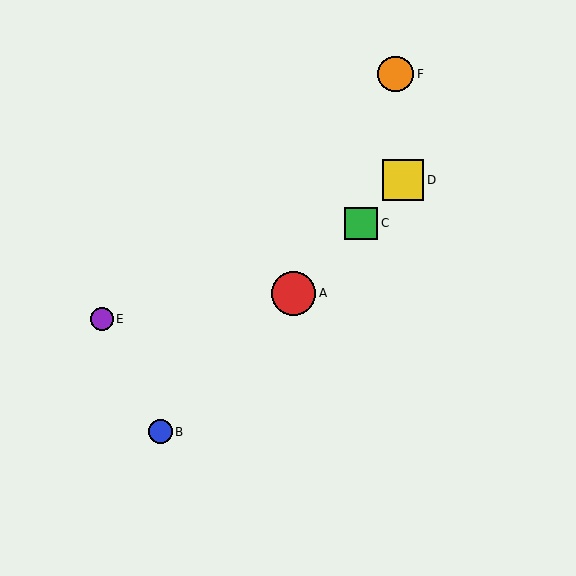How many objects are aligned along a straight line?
4 objects (A, B, C, D) are aligned along a straight line.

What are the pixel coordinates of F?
Object F is at (396, 74).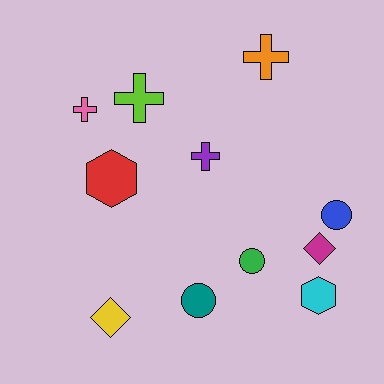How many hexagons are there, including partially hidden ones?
There are 2 hexagons.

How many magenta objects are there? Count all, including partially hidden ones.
There is 1 magenta object.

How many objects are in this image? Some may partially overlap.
There are 11 objects.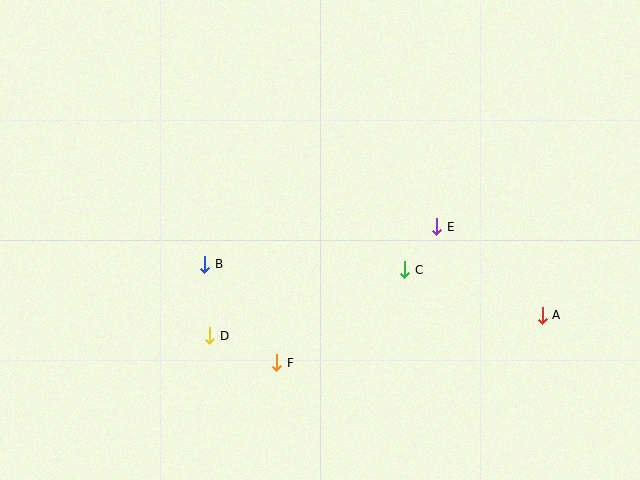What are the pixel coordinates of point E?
Point E is at (437, 227).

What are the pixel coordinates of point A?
Point A is at (542, 315).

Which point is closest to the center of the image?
Point C at (405, 270) is closest to the center.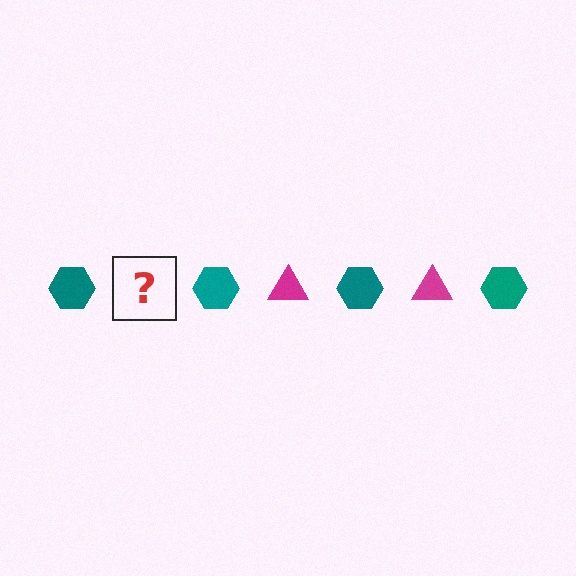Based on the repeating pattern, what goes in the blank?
The blank should be a magenta triangle.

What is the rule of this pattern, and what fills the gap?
The rule is that the pattern alternates between teal hexagon and magenta triangle. The gap should be filled with a magenta triangle.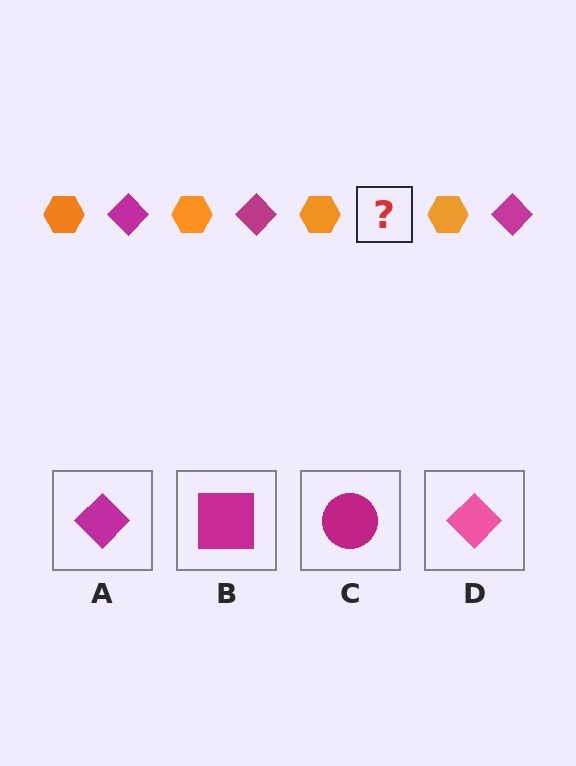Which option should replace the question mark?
Option A.